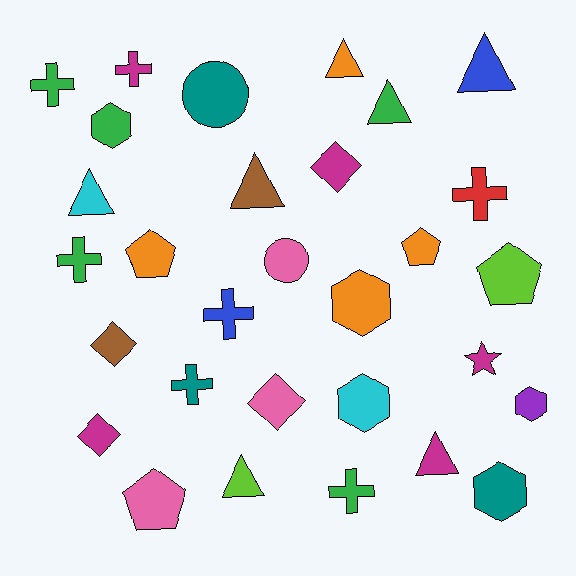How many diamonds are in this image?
There are 4 diamonds.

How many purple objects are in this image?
There is 1 purple object.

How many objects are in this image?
There are 30 objects.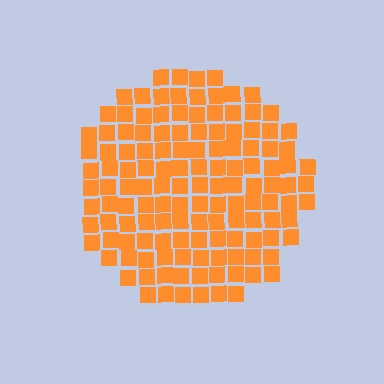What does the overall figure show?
The overall figure shows a circle.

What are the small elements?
The small elements are squares.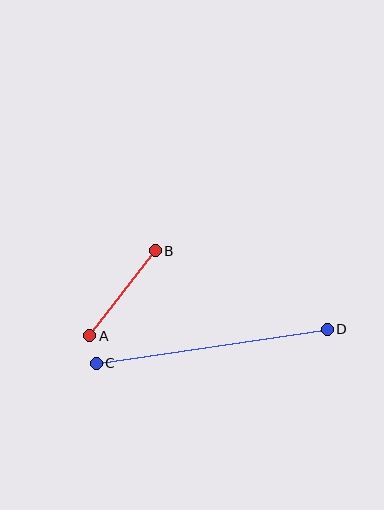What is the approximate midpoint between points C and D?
The midpoint is at approximately (212, 346) pixels.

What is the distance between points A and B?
The distance is approximately 108 pixels.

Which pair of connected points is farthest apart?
Points C and D are farthest apart.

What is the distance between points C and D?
The distance is approximately 233 pixels.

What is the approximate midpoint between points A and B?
The midpoint is at approximately (122, 293) pixels.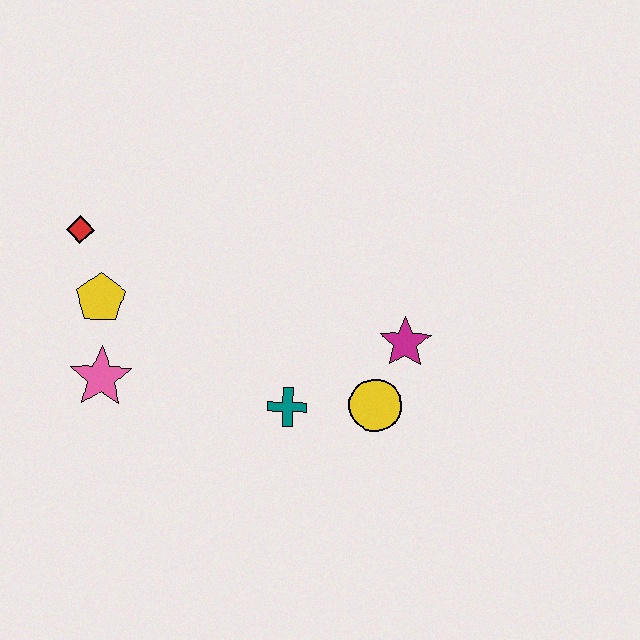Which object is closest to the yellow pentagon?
The red diamond is closest to the yellow pentagon.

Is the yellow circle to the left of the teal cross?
No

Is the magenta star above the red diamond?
No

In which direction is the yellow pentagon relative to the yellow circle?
The yellow pentagon is to the left of the yellow circle.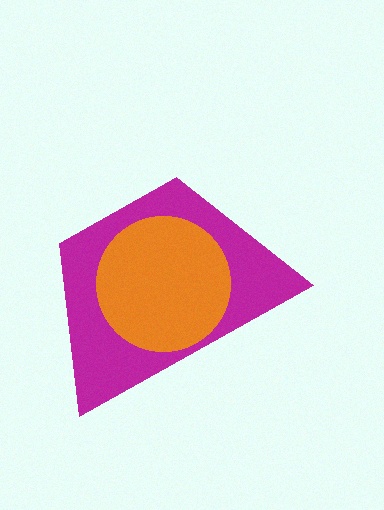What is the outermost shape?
The magenta trapezoid.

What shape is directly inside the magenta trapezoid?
The orange circle.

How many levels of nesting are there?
2.